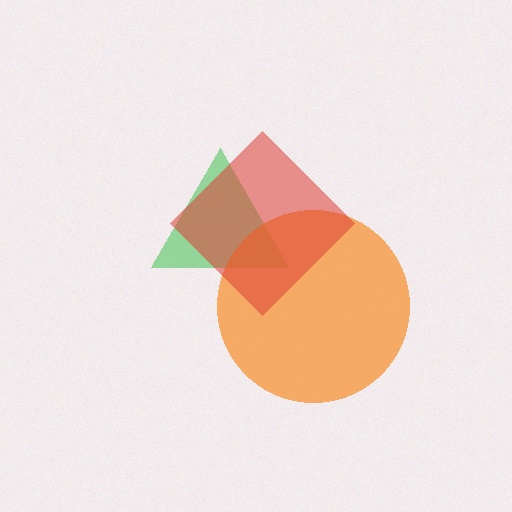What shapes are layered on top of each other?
The layered shapes are: a green triangle, an orange circle, a red diamond.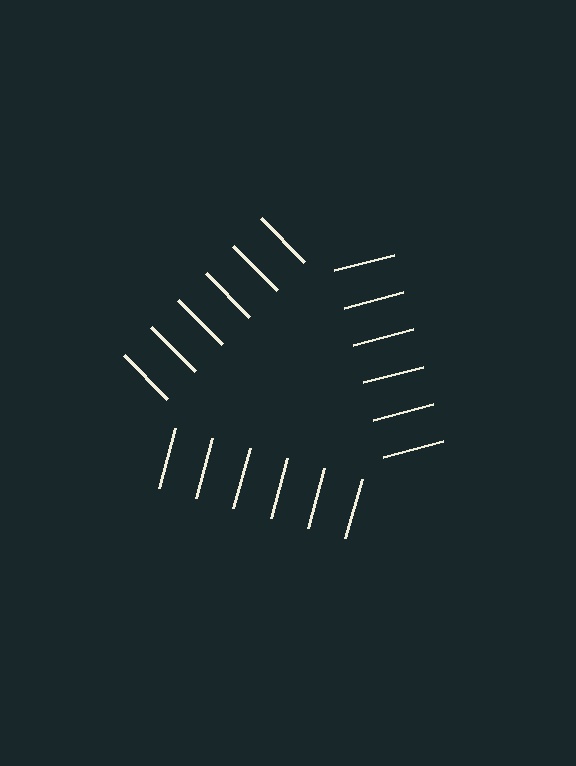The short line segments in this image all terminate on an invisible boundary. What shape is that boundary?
An illusory triangle — the line segments terminate on its edges but no continuous stroke is drawn.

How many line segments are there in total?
18 — 6 along each of the 3 edges.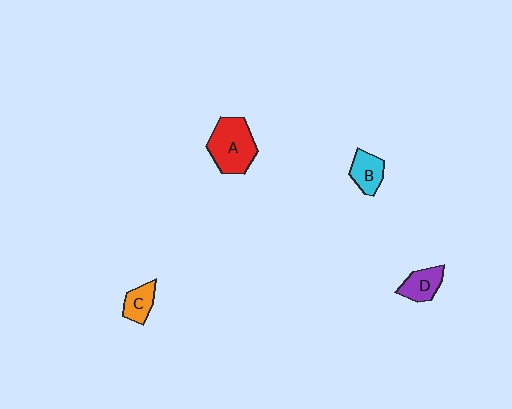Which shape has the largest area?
Shape A (red).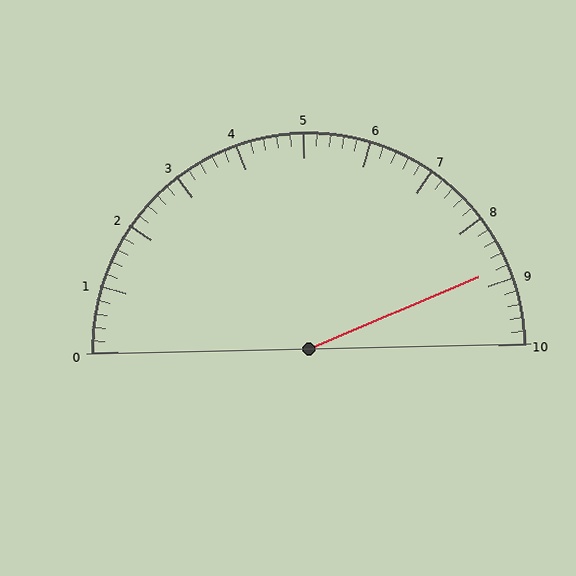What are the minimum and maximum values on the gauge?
The gauge ranges from 0 to 10.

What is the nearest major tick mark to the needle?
The nearest major tick mark is 9.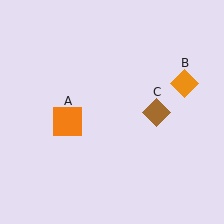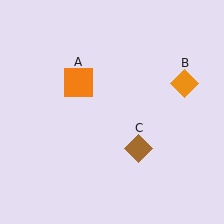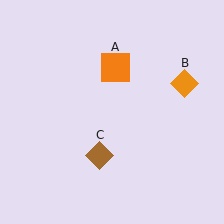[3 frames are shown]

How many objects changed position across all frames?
2 objects changed position: orange square (object A), brown diamond (object C).